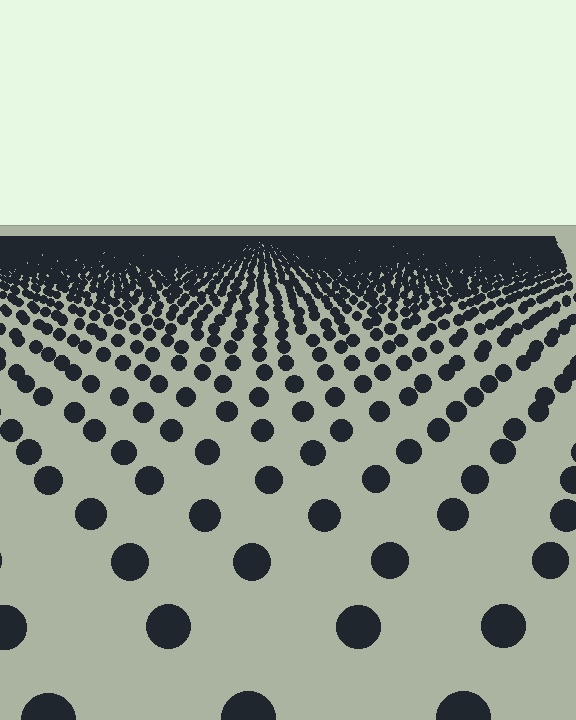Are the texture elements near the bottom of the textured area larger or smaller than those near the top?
Larger. Near the bottom, elements are closer to the viewer and appear at a bigger on-screen size.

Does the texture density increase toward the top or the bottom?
Density increases toward the top.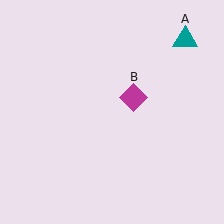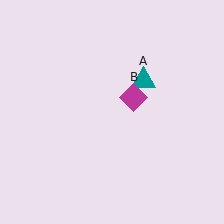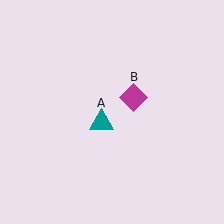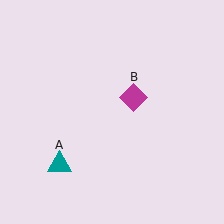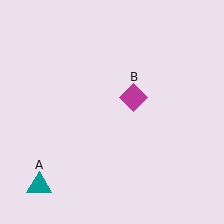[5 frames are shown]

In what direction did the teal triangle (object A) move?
The teal triangle (object A) moved down and to the left.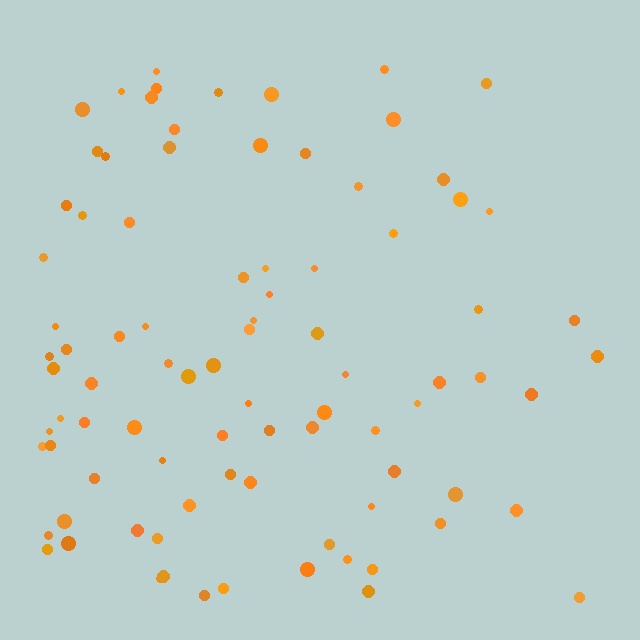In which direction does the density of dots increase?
From right to left, with the left side densest.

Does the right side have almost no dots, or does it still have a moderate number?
Still a moderate number, just noticeably fewer than the left.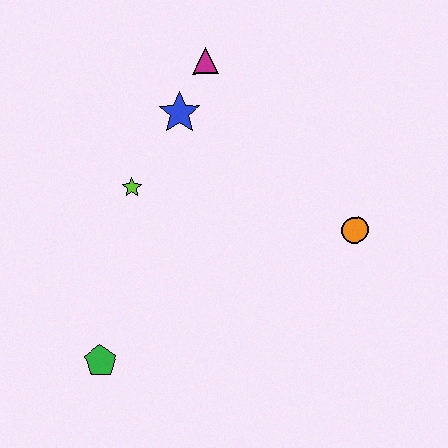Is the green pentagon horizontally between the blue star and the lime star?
No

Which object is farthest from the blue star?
The green pentagon is farthest from the blue star.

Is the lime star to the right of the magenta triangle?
No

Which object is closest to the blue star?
The magenta triangle is closest to the blue star.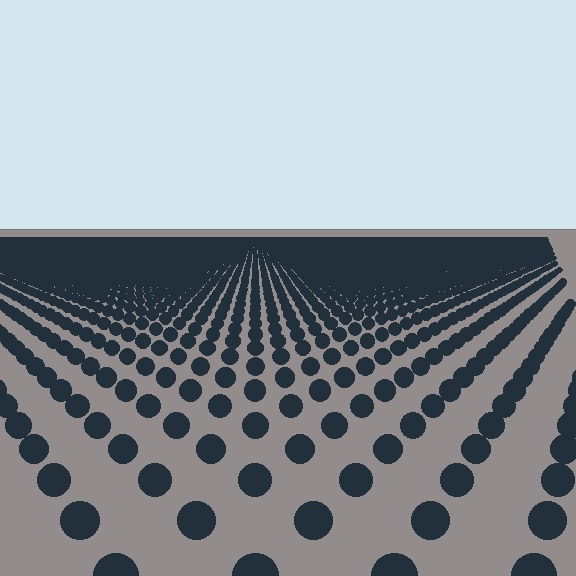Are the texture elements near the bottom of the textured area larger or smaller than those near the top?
Larger. Near the bottom, elements are closer to the viewer and appear at a bigger on-screen size.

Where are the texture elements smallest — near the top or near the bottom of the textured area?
Near the top.